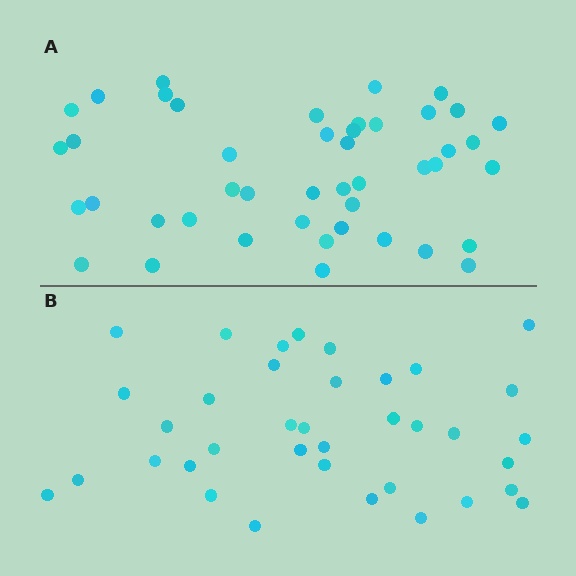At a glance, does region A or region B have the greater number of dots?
Region A (the top region) has more dots.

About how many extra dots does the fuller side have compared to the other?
Region A has roughly 8 or so more dots than region B.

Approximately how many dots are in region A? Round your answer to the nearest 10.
About 40 dots. (The exact count is 45, which rounds to 40.)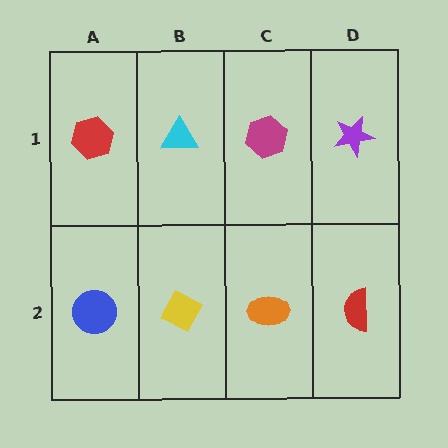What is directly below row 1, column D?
A red semicircle.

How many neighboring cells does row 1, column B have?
3.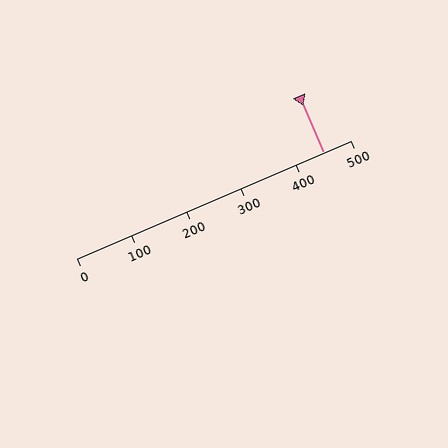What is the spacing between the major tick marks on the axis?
The major ticks are spaced 100 apart.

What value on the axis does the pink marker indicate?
The marker indicates approximately 450.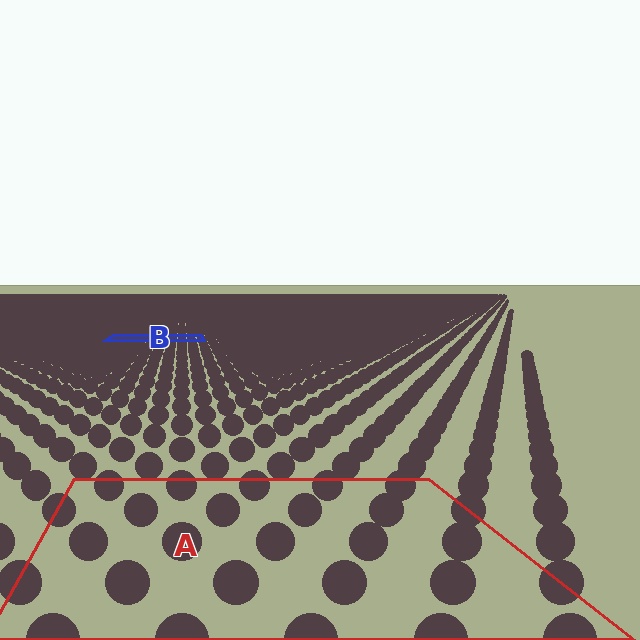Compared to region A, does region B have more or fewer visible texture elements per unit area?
Region B has more texture elements per unit area — they are packed more densely because it is farther away.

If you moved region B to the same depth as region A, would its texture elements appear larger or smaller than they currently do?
They would appear larger. At a closer depth, the same texture elements are projected at a bigger on-screen size.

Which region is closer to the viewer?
Region A is closer. The texture elements there are larger and more spread out.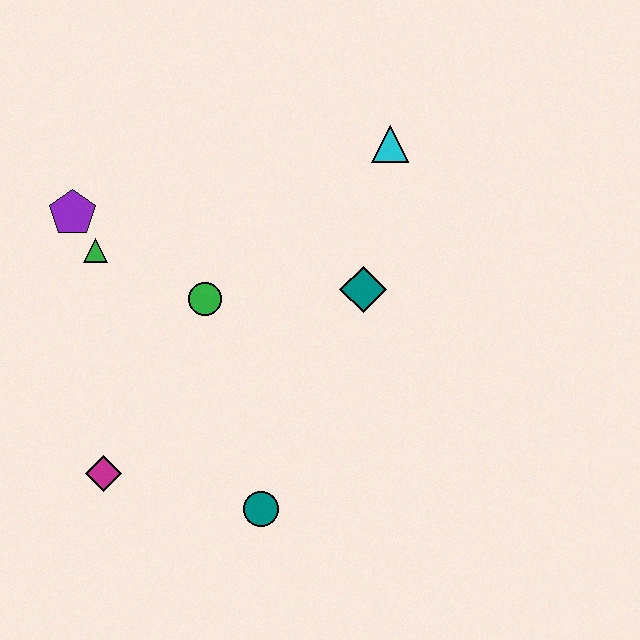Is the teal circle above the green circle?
No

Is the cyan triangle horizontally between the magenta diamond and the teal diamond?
No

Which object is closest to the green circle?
The green triangle is closest to the green circle.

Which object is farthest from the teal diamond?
The magenta diamond is farthest from the teal diamond.